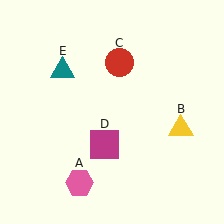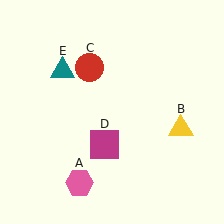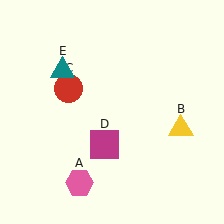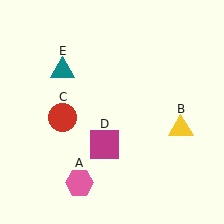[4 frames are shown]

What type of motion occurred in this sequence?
The red circle (object C) rotated counterclockwise around the center of the scene.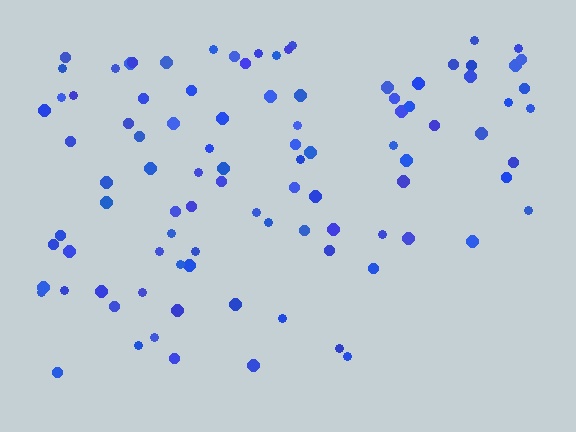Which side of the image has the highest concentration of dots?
The top.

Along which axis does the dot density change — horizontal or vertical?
Vertical.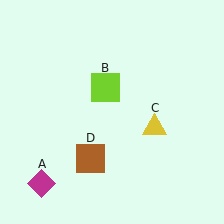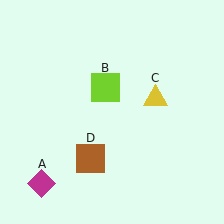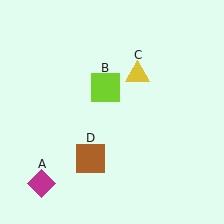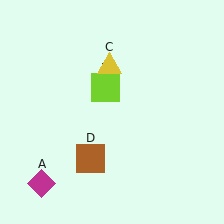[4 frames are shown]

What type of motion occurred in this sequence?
The yellow triangle (object C) rotated counterclockwise around the center of the scene.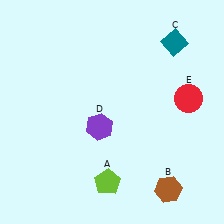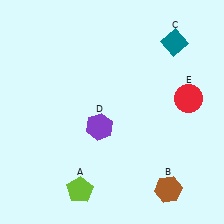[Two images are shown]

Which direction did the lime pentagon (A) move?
The lime pentagon (A) moved left.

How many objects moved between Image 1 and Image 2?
1 object moved between the two images.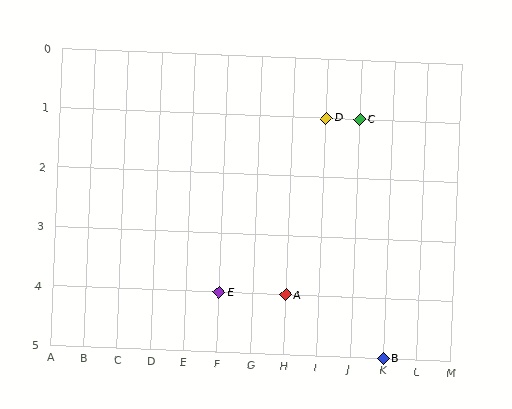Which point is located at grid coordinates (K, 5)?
Point B is at (K, 5).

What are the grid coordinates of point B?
Point B is at grid coordinates (K, 5).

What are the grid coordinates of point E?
Point E is at grid coordinates (F, 4).